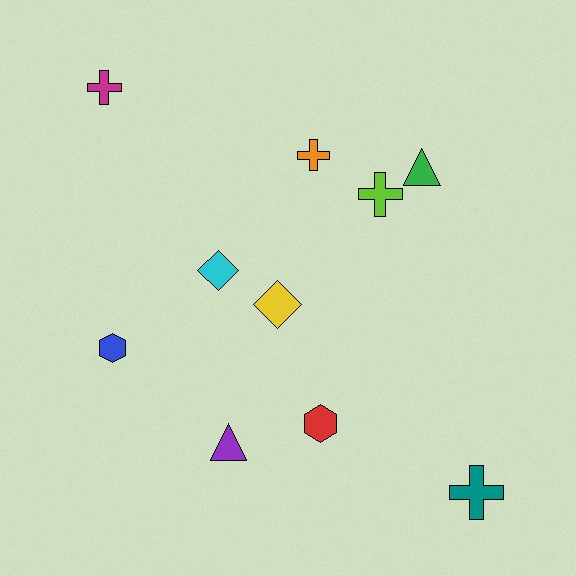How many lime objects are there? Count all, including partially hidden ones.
There is 1 lime object.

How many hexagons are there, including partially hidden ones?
There are 2 hexagons.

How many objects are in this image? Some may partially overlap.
There are 10 objects.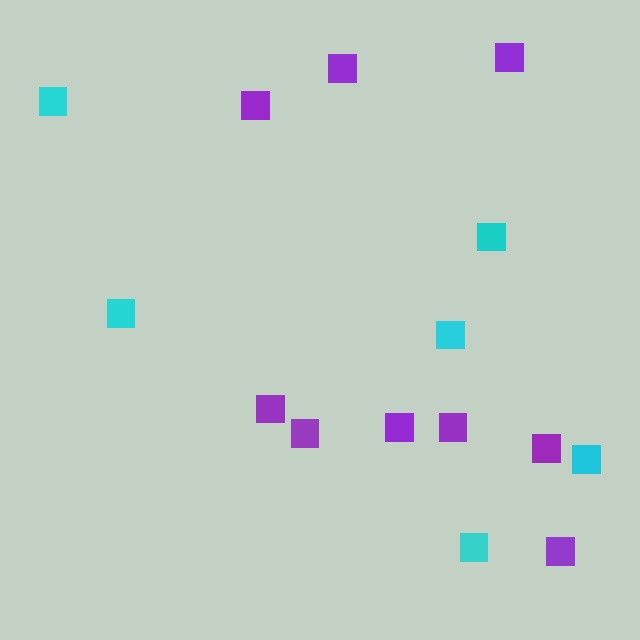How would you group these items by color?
There are 2 groups: one group of purple squares (9) and one group of cyan squares (6).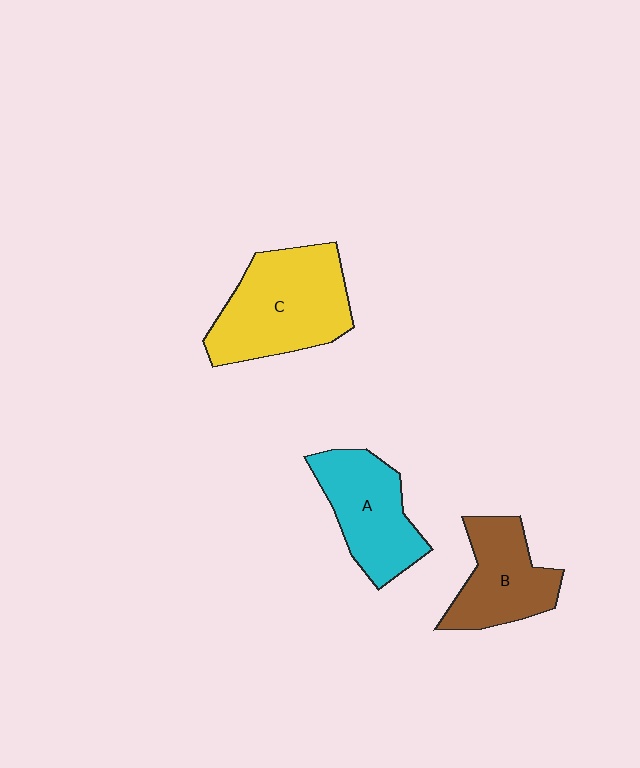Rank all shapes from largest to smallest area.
From largest to smallest: C (yellow), A (cyan), B (brown).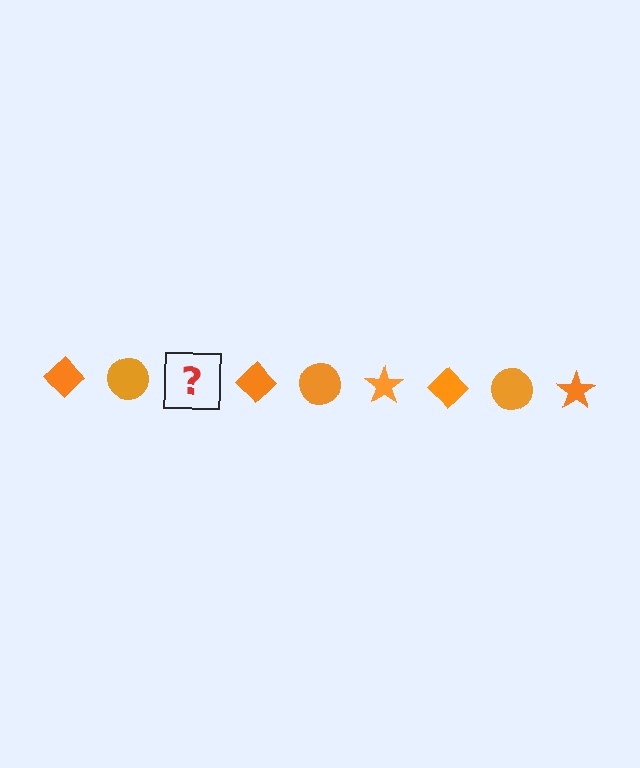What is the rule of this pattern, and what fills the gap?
The rule is that the pattern cycles through diamond, circle, star shapes in orange. The gap should be filled with an orange star.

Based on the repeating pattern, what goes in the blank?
The blank should be an orange star.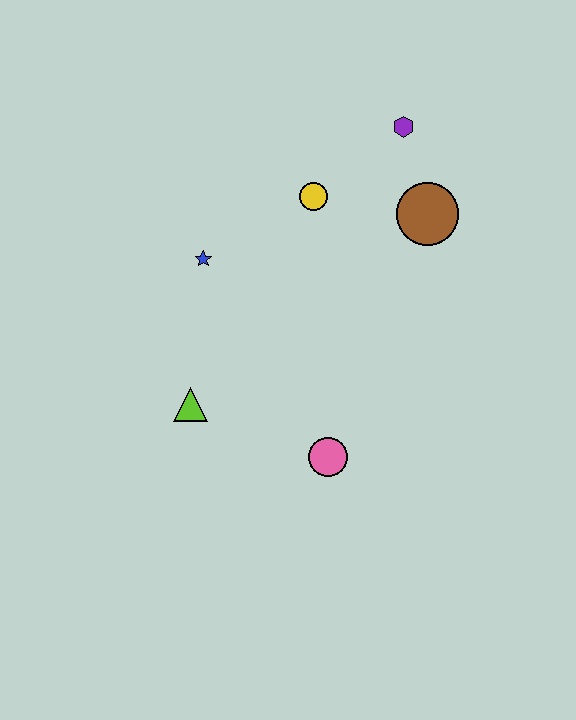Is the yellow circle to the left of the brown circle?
Yes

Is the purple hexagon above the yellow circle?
Yes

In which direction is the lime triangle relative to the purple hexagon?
The lime triangle is below the purple hexagon.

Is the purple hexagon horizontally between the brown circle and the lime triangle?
Yes